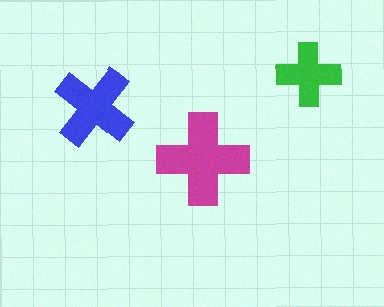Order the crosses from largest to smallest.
the magenta one, the blue one, the green one.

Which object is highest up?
The green cross is topmost.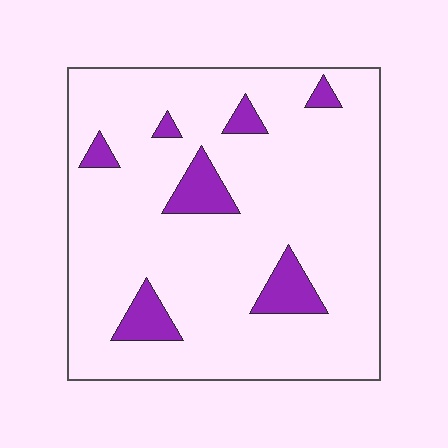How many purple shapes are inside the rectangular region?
7.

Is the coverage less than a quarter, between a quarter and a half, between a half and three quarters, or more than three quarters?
Less than a quarter.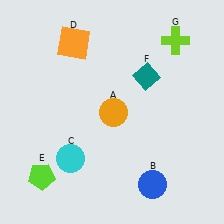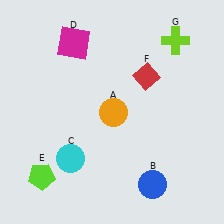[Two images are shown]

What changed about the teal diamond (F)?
In Image 1, F is teal. In Image 2, it changed to red.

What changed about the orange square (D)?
In Image 1, D is orange. In Image 2, it changed to magenta.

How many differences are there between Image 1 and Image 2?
There are 2 differences between the two images.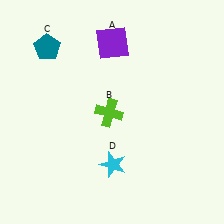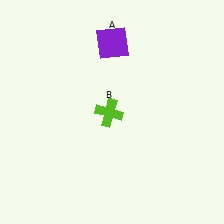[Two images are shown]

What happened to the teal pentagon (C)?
The teal pentagon (C) was removed in Image 2. It was in the top-left area of Image 1.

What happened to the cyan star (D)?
The cyan star (D) was removed in Image 2. It was in the bottom-right area of Image 1.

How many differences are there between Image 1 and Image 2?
There are 2 differences between the two images.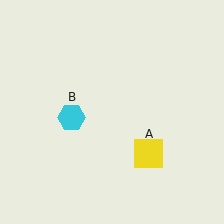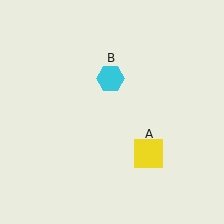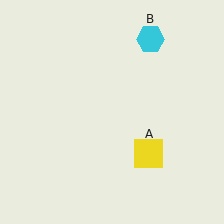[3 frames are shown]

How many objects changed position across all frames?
1 object changed position: cyan hexagon (object B).